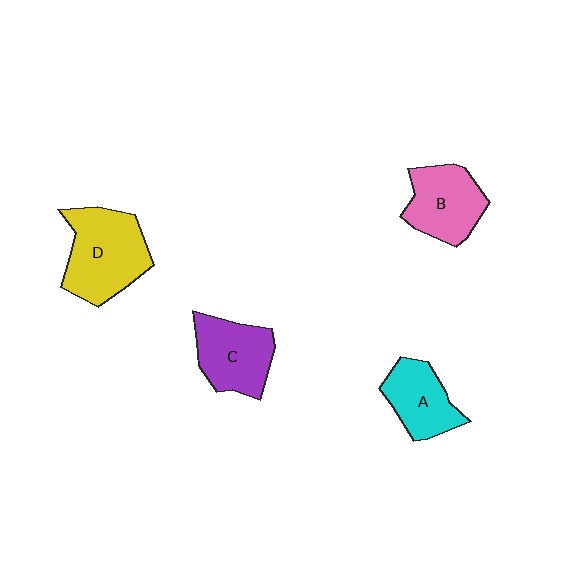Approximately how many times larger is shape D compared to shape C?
Approximately 1.3 times.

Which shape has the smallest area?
Shape A (cyan).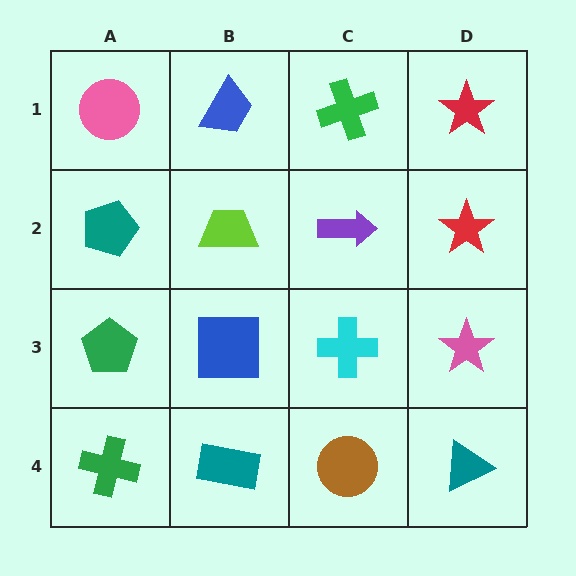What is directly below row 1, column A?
A teal pentagon.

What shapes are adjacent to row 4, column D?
A pink star (row 3, column D), a brown circle (row 4, column C).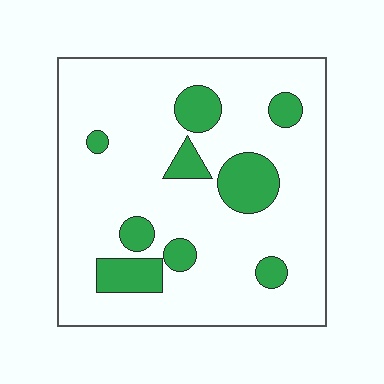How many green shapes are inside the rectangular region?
9.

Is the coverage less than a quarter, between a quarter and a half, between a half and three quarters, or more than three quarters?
Less than a quarter.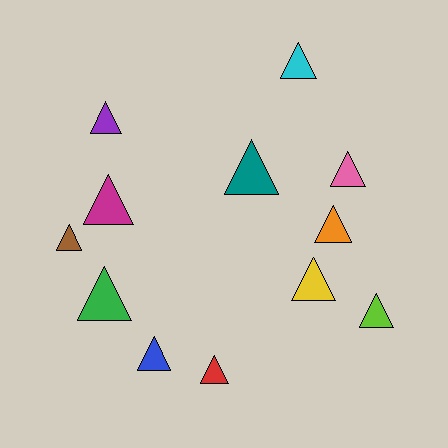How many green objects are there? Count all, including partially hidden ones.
There is 1 green object.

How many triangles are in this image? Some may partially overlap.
There are 12 triangles.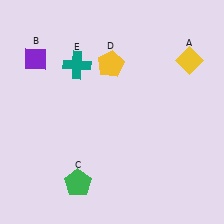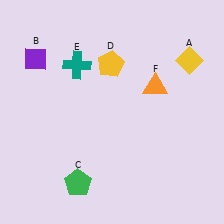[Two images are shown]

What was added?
An orange triangle (F) was added in Image 2.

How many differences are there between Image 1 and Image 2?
There is 1 difference between the two images.